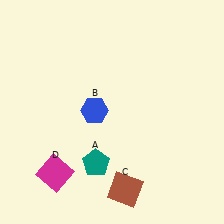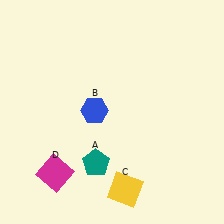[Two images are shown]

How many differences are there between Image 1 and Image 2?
There is 1 difference between the two images.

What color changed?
The square (C) changed from brown in Image 1 to yellow in Image 2.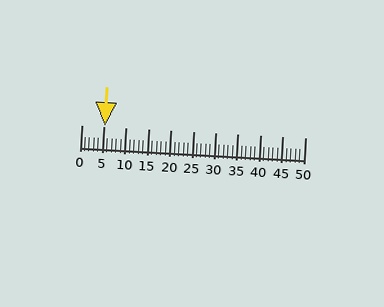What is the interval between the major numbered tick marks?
The major tick marks are spaced 5 units apart.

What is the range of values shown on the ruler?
The ruler shows values from 0 to 50.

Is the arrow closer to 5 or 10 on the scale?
The arrow is closer to 5.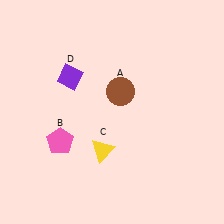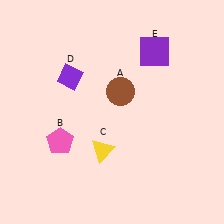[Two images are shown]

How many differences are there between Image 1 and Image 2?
There is 1 difference between the two images.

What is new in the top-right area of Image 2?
A purple square (E) was added in the top-right area of Image 2.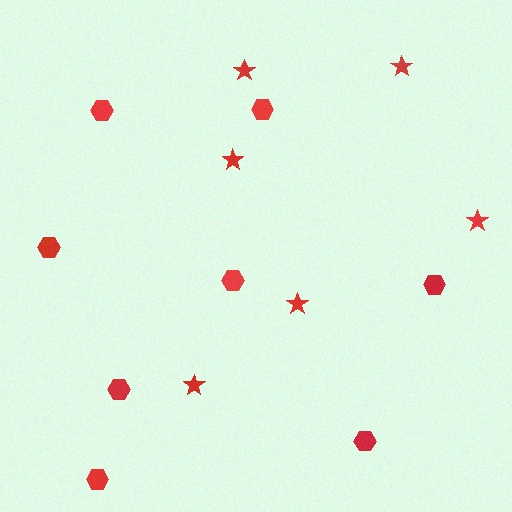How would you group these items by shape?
There are 2 groups: one group of hexagons (8) and one group of stars (6).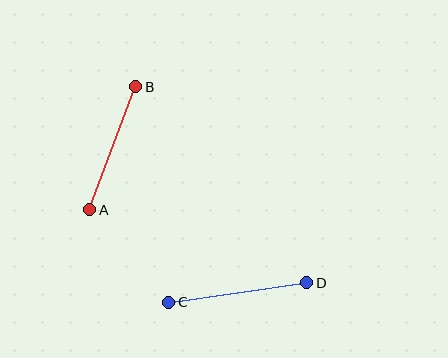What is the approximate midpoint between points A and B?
The midpoint is at approximately (113, 148) pixels.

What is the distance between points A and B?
The distance is approximately 131 pixels.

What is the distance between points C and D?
The distance is approximately 139 pixels.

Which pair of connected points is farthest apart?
Points C and D are farthest apart.